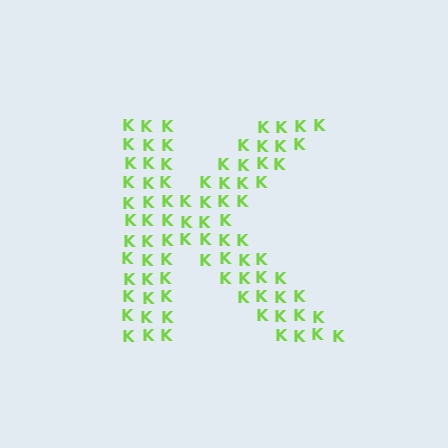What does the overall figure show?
The overall figure shows the letter K.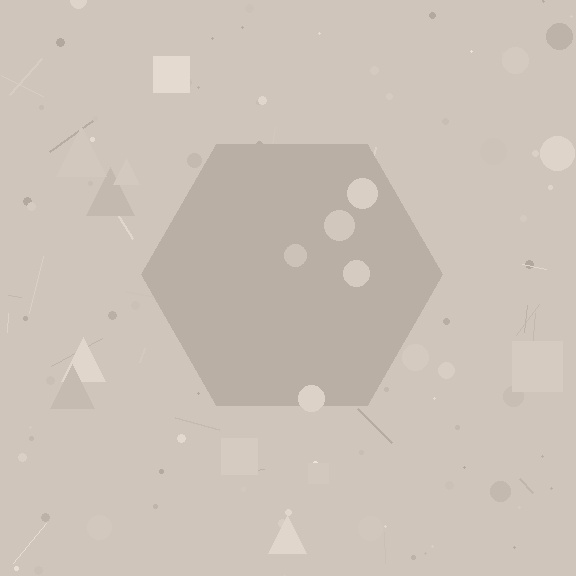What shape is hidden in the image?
A hexagon is hidden in the image.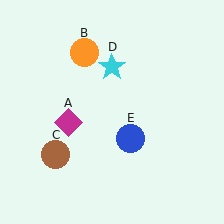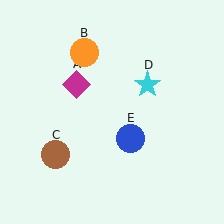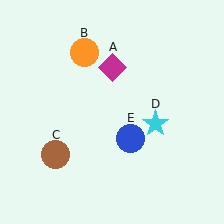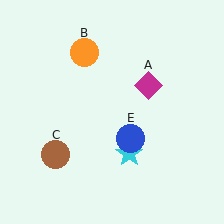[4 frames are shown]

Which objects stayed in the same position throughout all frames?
Orange circle (object B) and brown circle (object C) and blue circle (object E) remained stationary.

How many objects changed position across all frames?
2 objects changed position: magenta diamond (object A), cyan star (object D).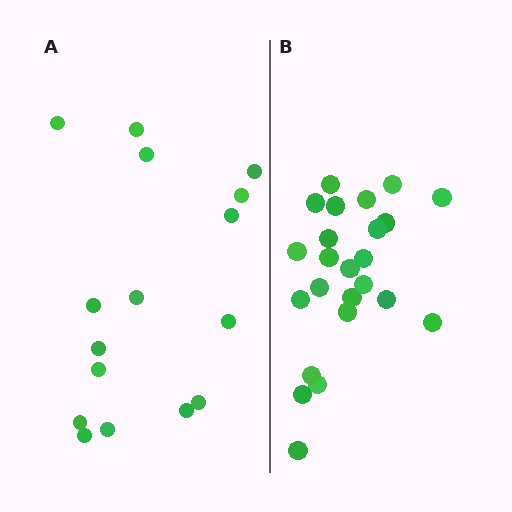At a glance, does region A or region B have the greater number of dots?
Region B (the right region) has more dots.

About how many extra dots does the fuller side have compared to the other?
Region B has roughly 8 or so more dots than region A.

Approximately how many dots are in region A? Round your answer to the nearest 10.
About 20 dots. (The exact count is 16, which rounds to 20.)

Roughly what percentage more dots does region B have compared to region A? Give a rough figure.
About 50% more.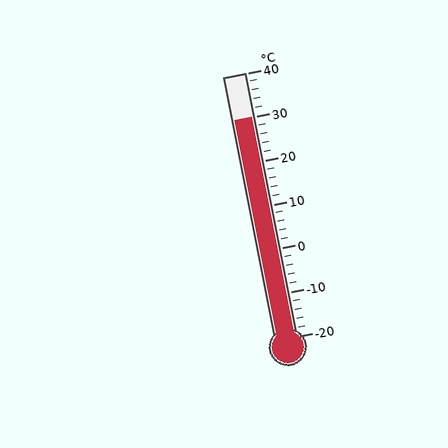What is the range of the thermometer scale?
The thermometer scale ranges from -20°C to 40°C.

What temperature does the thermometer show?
The thermometer shows approximately 30°C.